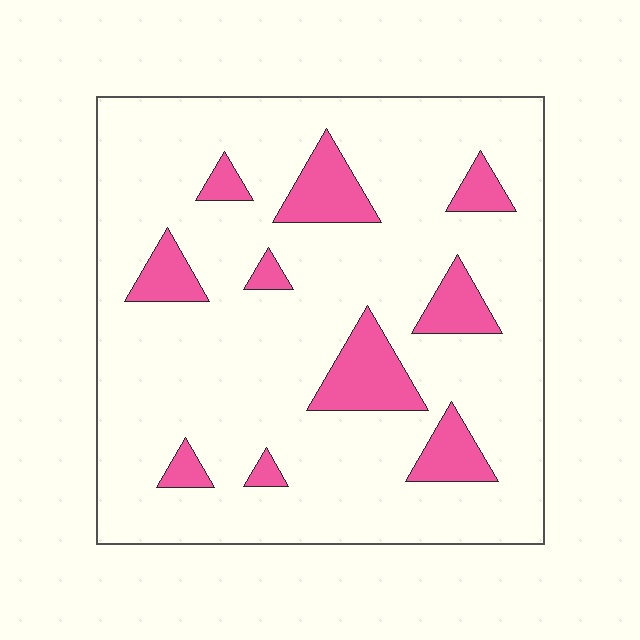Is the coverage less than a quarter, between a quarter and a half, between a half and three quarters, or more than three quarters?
Less than a quarter.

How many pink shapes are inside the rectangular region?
10.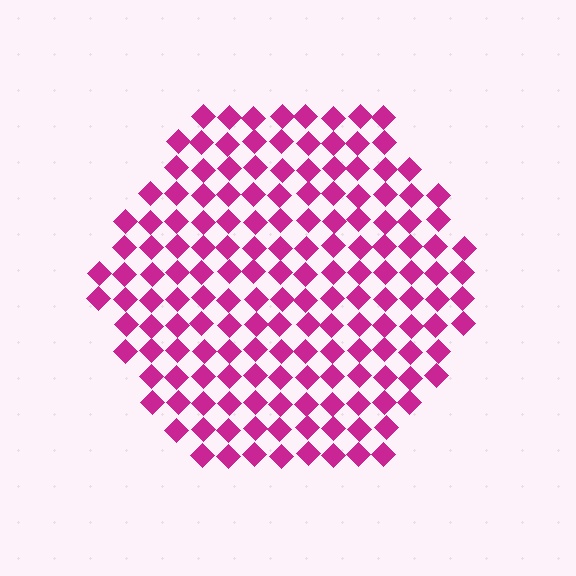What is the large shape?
The large shape is a hexagon.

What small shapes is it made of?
It is made of small diamonds.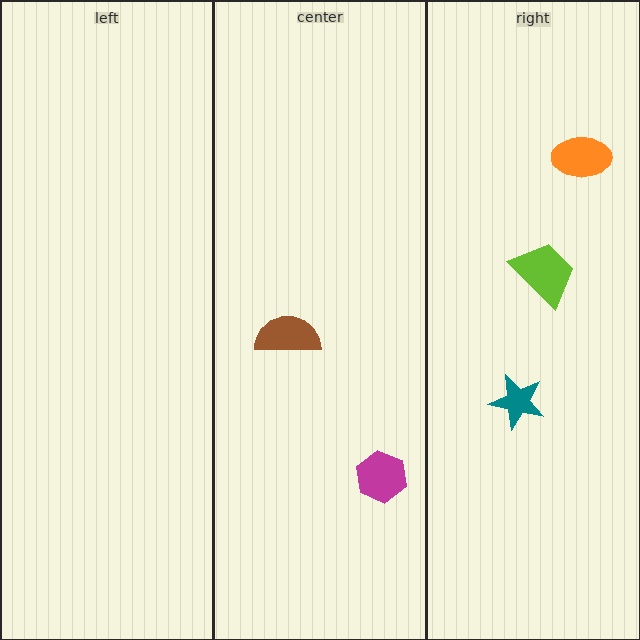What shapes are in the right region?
The lime trapezoid, the orange ellipse, the teal star.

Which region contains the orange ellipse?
The right region.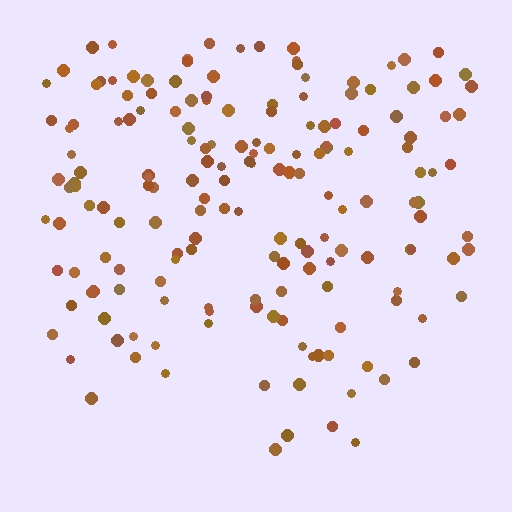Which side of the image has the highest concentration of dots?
The top.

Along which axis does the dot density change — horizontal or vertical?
Vertical.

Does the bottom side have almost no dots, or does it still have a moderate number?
Still a moderate number, just noticeably fewer than the top.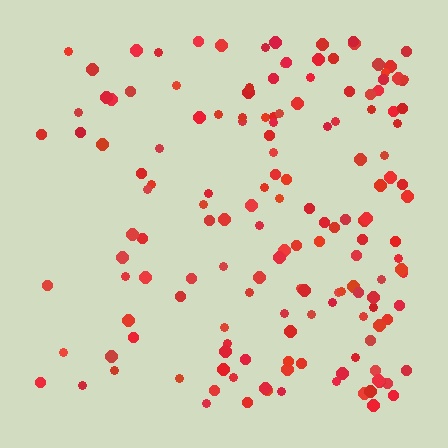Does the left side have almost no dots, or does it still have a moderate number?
Still a moderate number, just noticeably fewer than the right.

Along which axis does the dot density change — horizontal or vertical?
Horizontal.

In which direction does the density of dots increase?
From left to right, with the right side densest.